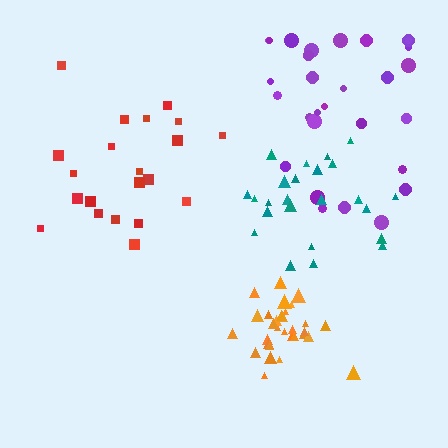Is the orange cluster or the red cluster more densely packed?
Orange.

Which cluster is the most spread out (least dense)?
Purple.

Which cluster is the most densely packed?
Orange.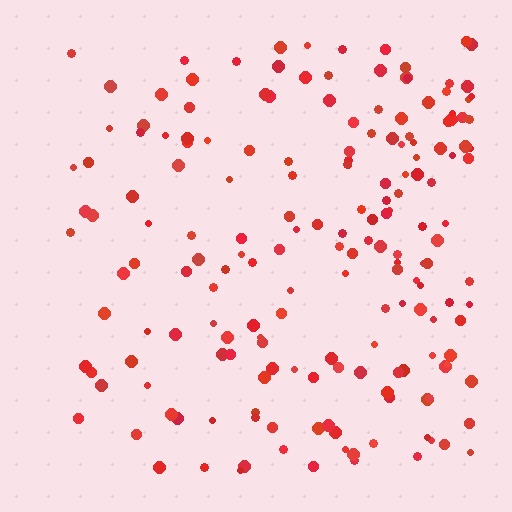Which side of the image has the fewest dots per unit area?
The left.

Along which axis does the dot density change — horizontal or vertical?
Horizontal.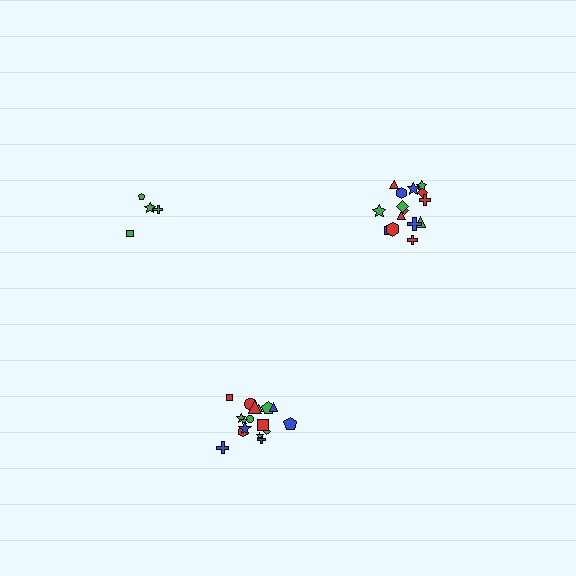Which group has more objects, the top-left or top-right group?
The top-right group.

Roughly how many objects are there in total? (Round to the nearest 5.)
Roughly 35 objects in total.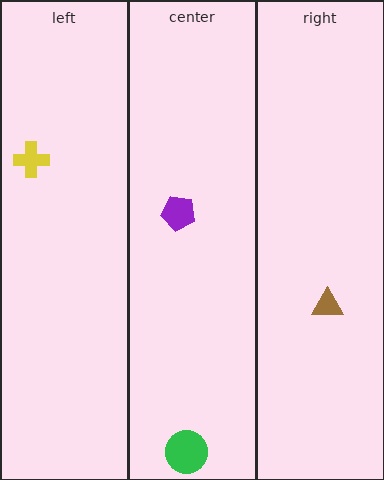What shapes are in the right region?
The brown triangle.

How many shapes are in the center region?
2.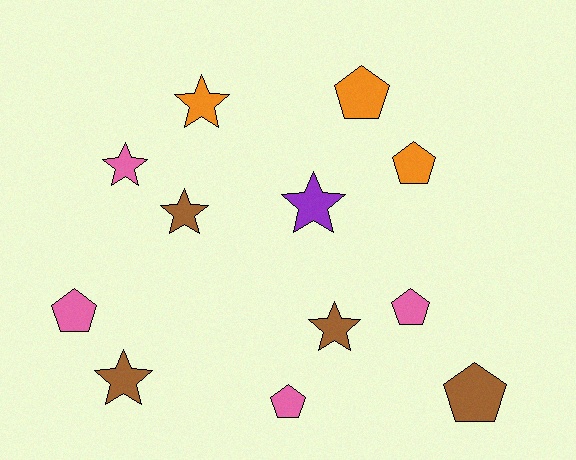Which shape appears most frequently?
Pentagon, with 6 objects.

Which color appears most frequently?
Pink, with 4 objects.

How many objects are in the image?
There are 12 objects.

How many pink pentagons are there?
There are 3 pink pentagons.